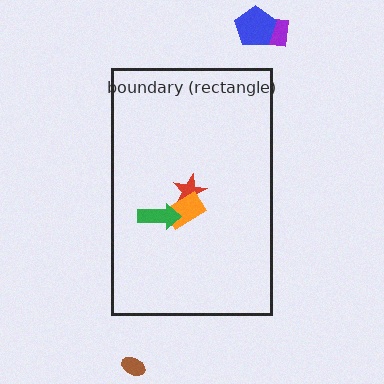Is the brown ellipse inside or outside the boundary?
Outside.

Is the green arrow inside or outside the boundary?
Inside.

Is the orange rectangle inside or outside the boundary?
Inside.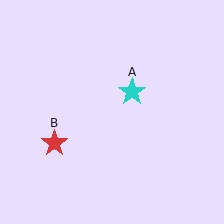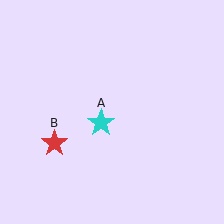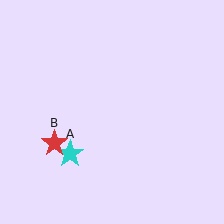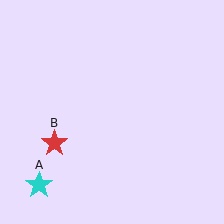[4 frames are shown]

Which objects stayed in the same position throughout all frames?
Red star (object B) remained stationary.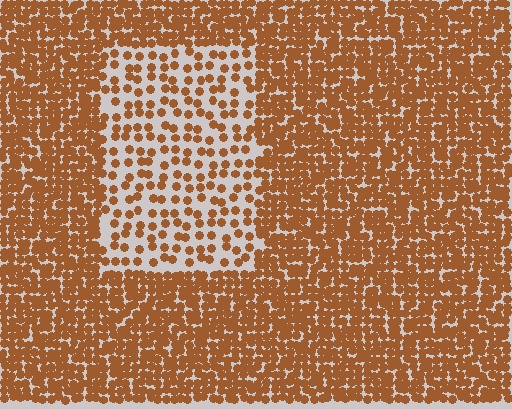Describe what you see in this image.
The image contains small brown elements arranged at two different densities. A rectangle-shaped region is visible where the elements are less densely packed than the surrounding area.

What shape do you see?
I see a rectangle.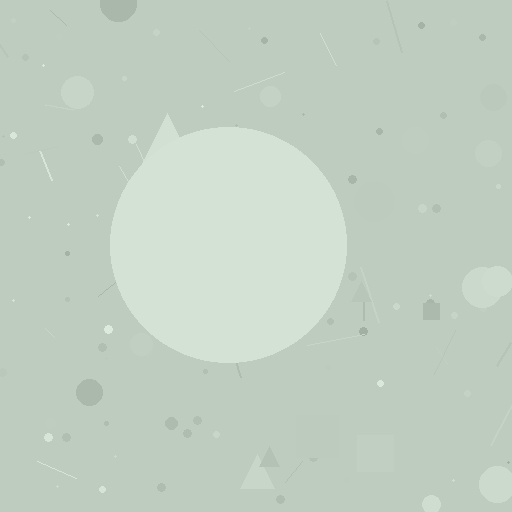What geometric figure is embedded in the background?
A circle is embedded in the background.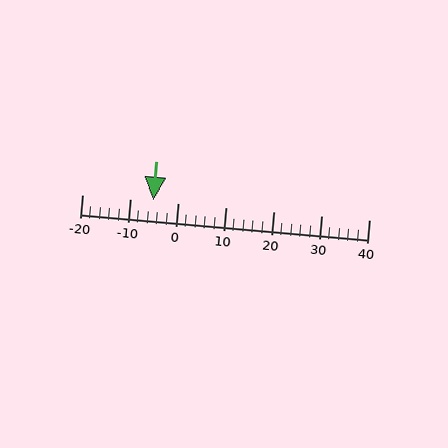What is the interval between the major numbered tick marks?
The major tick marks are spaced 10 units apart.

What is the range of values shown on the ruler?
The ruler shows values from -20 to 40.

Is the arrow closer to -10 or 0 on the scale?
The arrow is closer to -10.